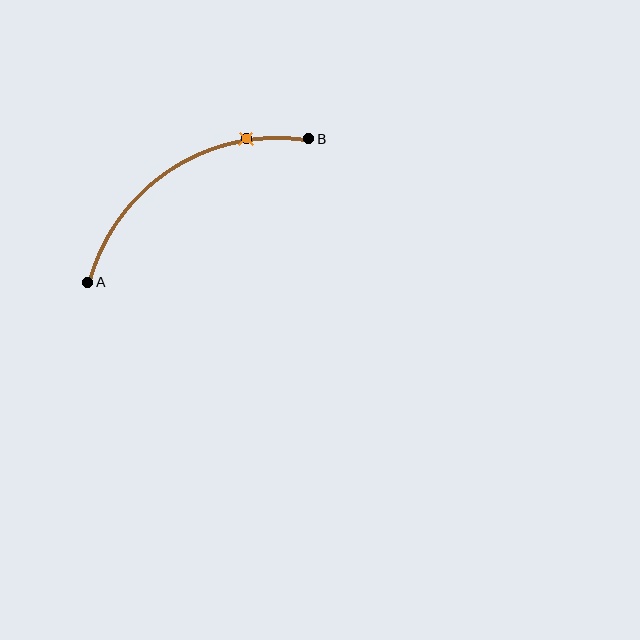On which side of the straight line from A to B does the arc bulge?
The arc bulges above the straight line connecting A and B.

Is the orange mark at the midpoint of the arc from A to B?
No. The orange mark lies on the arc but is closer to endpoint B. The arc midpoint would be at the point on the curve equidistant along the arc from both A and B.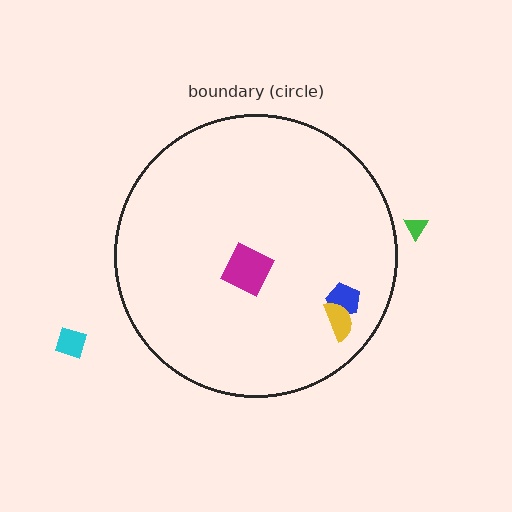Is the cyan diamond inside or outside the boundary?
Outside.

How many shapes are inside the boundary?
3 inside, 2 outside.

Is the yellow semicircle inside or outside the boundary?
Inside.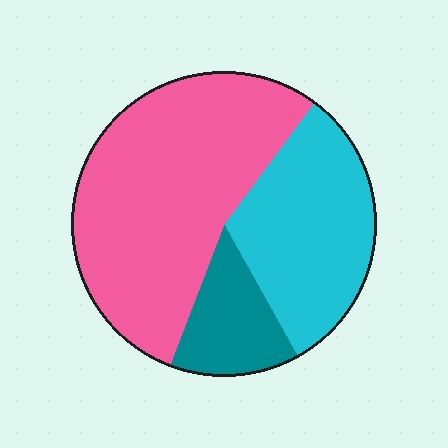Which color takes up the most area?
Pink, at roughly 55%.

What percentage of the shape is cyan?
Cyan takes up about one third (1/3) of the shape.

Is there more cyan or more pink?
Pink.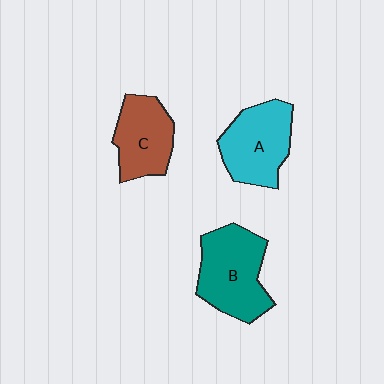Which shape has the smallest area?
Shape C (brown).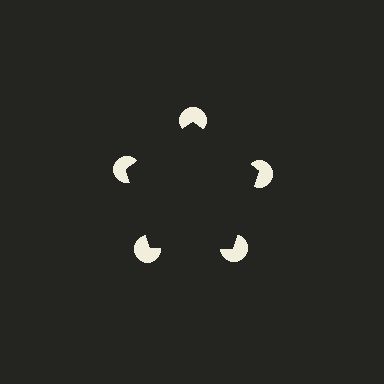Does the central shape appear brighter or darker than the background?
It typically appears slightly darker than the background, even though no actual brightness change is drawn.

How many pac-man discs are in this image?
There are 5 — one at each vertex of the illusory pentagon.